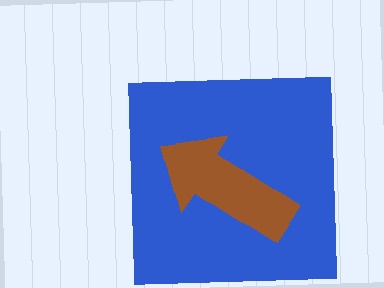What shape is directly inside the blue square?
The brown arrow.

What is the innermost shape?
The brown arrow.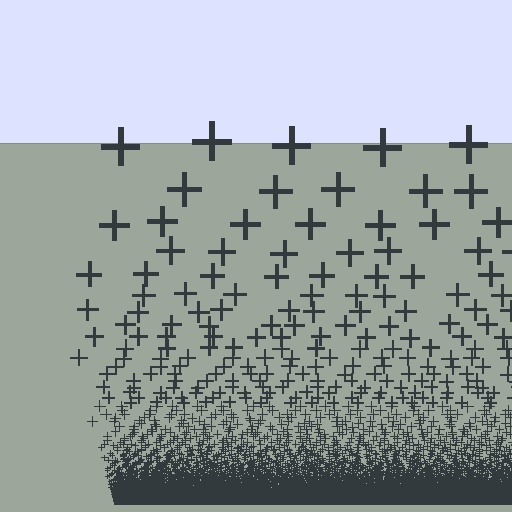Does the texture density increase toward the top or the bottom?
Density increases toward the bottom.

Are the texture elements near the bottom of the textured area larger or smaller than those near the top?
Smaller. The gradient is inverted — elements near the bottom are smaller and denser.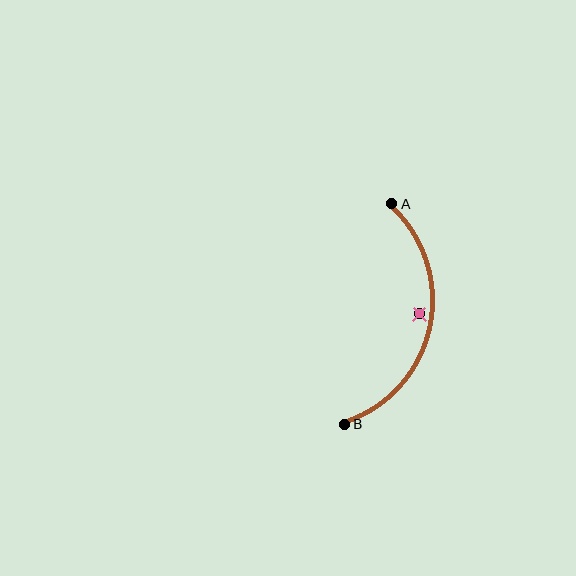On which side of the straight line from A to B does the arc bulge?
The arc bulges to the right of the straight line connecting A and B.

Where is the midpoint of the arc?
The arc midpoint is the point on the curve farthest from the straight line joining A and B. It sits to the right of that line.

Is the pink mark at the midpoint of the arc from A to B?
No — the pink mark does not lie on the arc at all. It sits slightly inside the curve.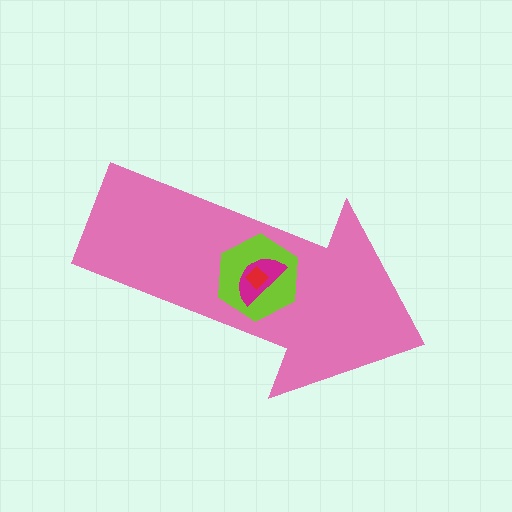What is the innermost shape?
The red diamond.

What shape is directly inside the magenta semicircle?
The red diamond.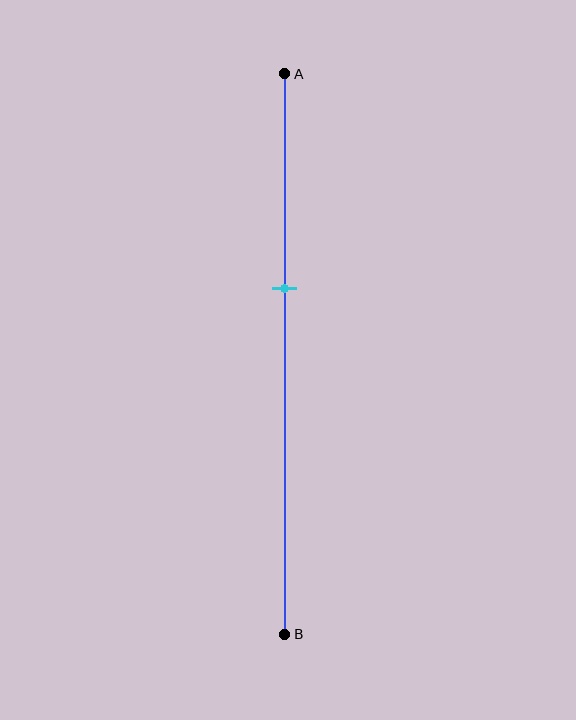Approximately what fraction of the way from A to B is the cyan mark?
The cyan mark is approximately 40% of the way from A to B.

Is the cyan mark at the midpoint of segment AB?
No, the mark is at about 40% from A, not at the 50% midpoint.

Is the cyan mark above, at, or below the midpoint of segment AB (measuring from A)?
The cyan mark is above the midpoint of segment AB.